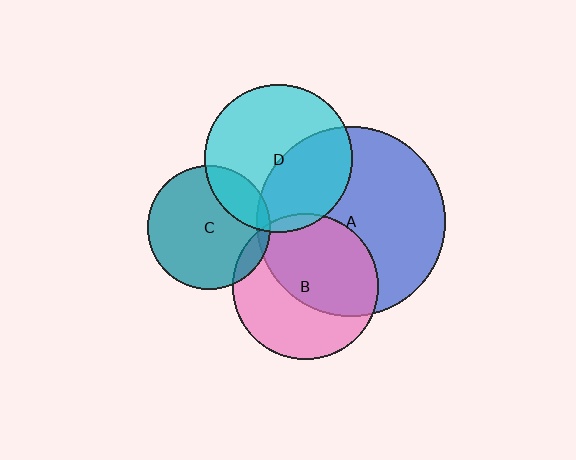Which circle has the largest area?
Circle A (blue).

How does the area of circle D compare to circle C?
Approximately 1.4 times.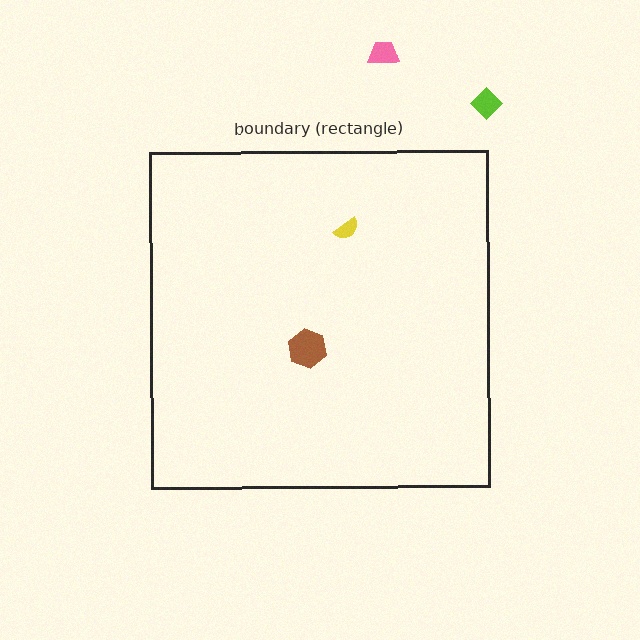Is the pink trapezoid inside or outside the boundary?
Outside.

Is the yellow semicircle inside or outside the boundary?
Inside.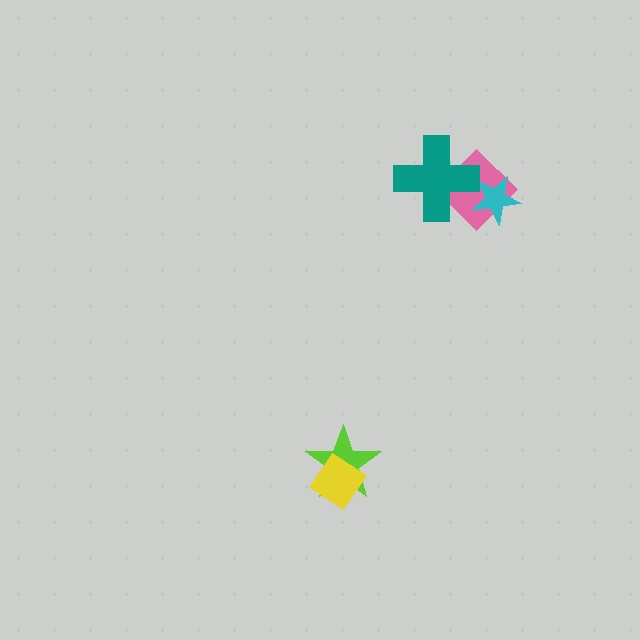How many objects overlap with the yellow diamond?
1 object overlaps with the yellow diamond.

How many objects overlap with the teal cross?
1 object overlaps with the teal cross.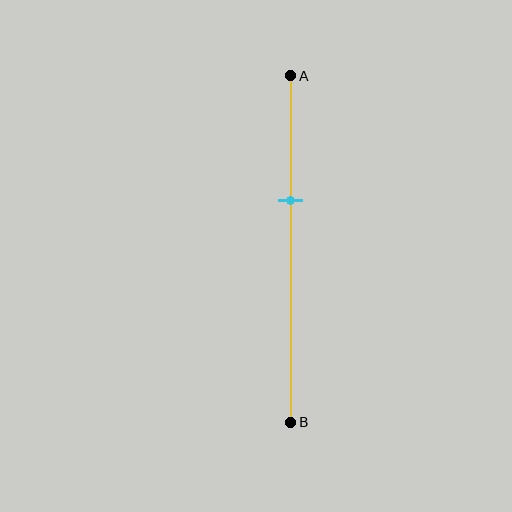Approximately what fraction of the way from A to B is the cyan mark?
The cyan mark is approximately 35% of the way from A to B.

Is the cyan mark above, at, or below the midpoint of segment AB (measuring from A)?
The cyan mark is above the midpoint of segment AB.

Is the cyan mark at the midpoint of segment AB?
No, the mark is at about 35% from A, not at the 50% midpoint.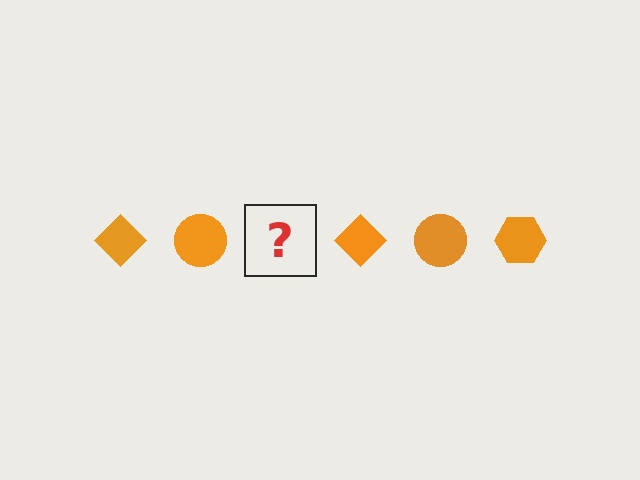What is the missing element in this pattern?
The missing element is an orange hexagon.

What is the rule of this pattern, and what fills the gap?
The rule is that the pattern cycles through diamond, circle, hexagon shapes in orange. The gap should be filled with an orange hexagon.